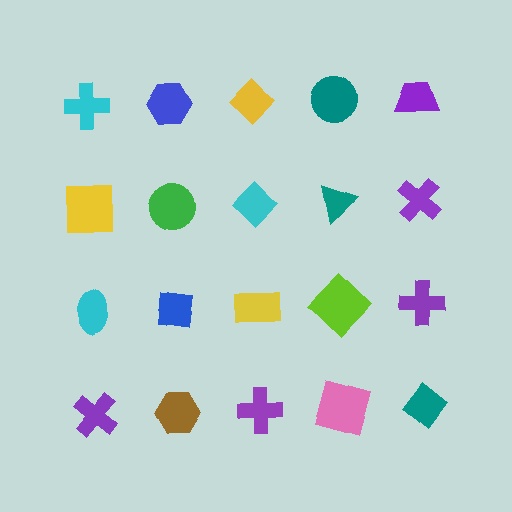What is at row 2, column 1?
A yellow square.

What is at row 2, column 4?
A teal triangle.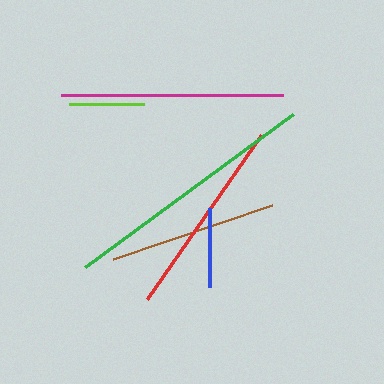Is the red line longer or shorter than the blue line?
The red line is longer than the blue line.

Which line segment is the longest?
The green line is the longest at approximately 259 pixels.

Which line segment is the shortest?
The lime line is the shortest at approximately 76 pixels.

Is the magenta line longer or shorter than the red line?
The magenta line is longer than the red line.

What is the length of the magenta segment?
The magenta segment is approximately 222 pixels long.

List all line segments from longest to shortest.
From longest to shortest: green, magenta, red, brown, blue, lime.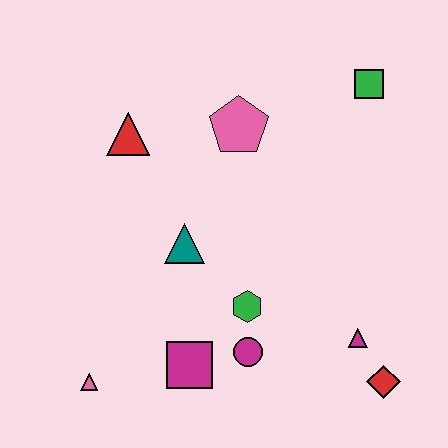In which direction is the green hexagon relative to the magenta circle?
The green hexagon is above the magenta circle.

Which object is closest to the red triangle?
The pink pentagon is closest to the red triangle.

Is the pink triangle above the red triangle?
No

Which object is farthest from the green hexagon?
The green square is farthest from the green hexagon.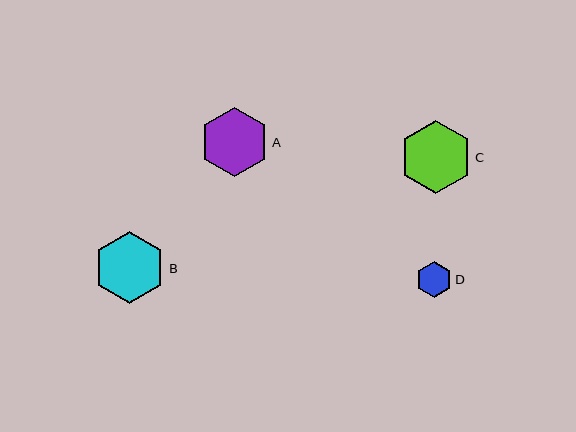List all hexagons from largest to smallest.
From largest to smallest: C, B, A, D.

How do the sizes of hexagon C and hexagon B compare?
Hexagon C and hexagon B are approximately the same size.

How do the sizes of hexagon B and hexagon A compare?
Hexagon B and hexagon A are approximately the same size.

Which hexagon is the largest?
Hexagon C is the largest with a size of approximately 73 pixels.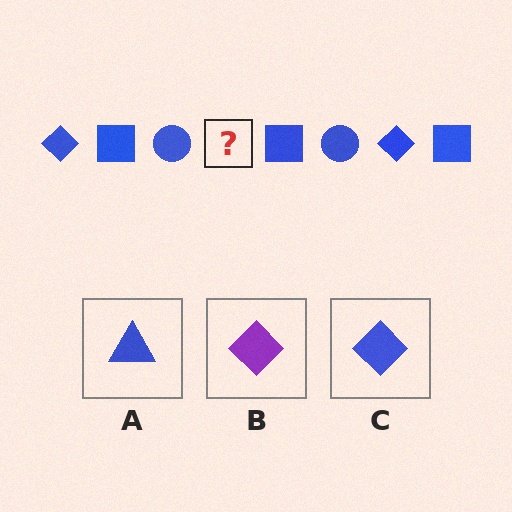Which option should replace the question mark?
Option C.